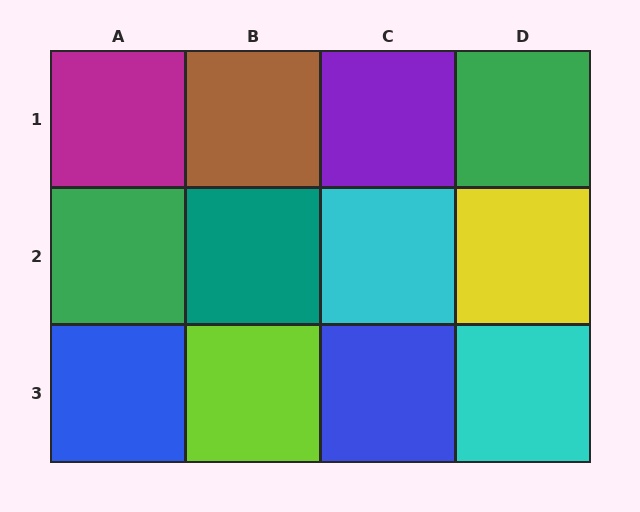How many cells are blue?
2 cells are blue.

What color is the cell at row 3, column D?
Cyan.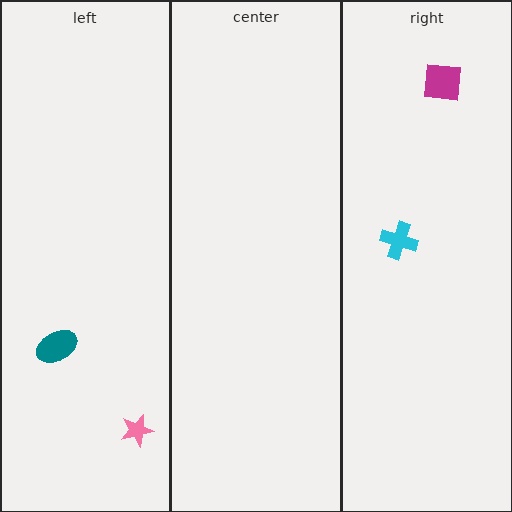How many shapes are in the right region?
2.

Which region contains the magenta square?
The right region.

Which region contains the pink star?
The left region.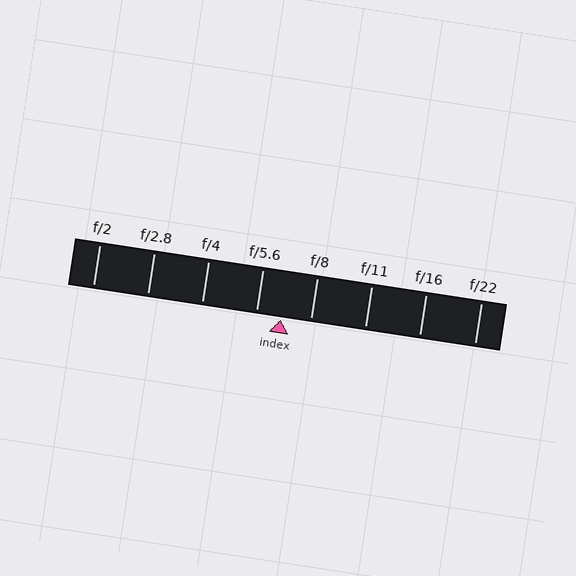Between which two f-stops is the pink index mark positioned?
The index mark is between f/5.6 and f/8.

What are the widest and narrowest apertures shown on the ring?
The widest aperture shown is f/2 and the narrowest is f/22.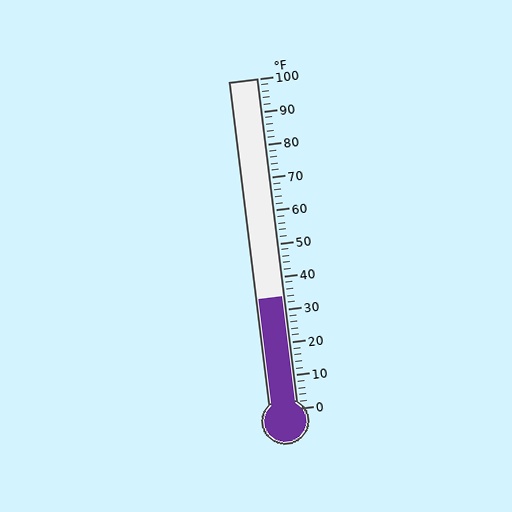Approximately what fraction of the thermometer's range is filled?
The thermometer is filled to approximately 35% of its range.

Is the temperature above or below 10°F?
The temperature is above 10°F.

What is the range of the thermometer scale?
The thermometer scale ranges from 0°F to 100°F.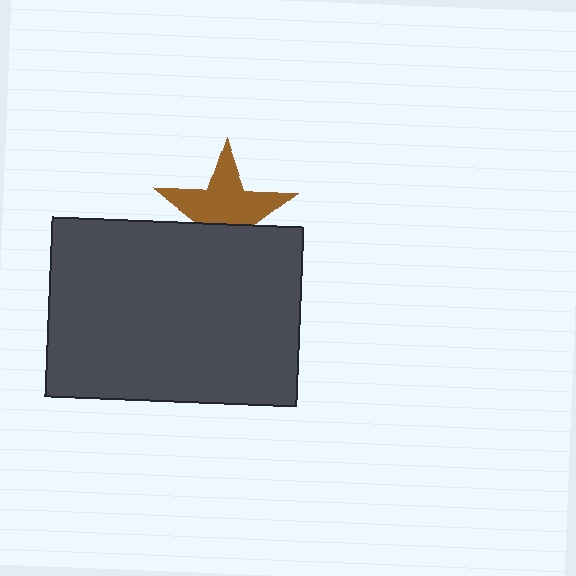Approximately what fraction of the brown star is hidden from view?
Roughly 38% of the brown star is hidden behind the dark gray rectangle.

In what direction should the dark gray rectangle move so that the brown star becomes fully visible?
The dark gray rectangle should move down. That is the shortest direction to clear the overlap and leave the brown star fully visible.